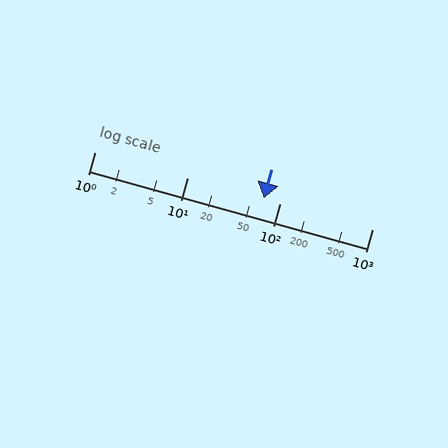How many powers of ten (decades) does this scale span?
The scale spans 3 decades, from 1 to 1000.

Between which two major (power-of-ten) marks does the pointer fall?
The pointer is between 10 and 100.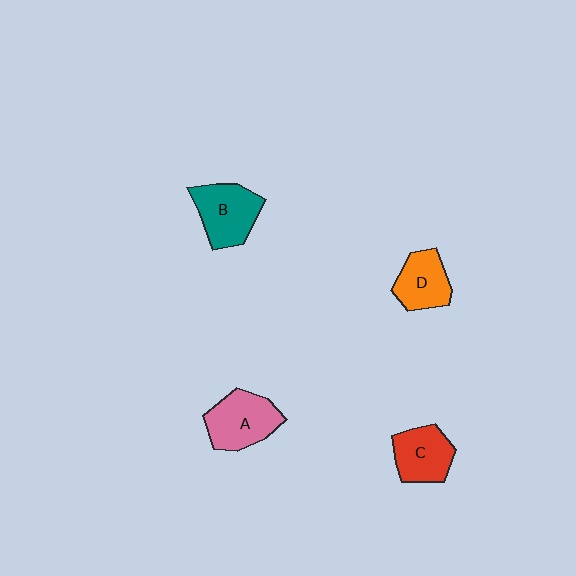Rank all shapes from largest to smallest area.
From largest to smallest: A (pink), B (teal), C (red), D (orange).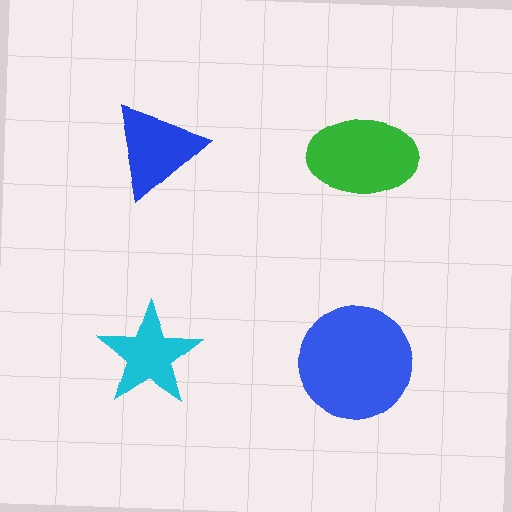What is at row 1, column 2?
A green ellipse.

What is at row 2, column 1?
A cyan star.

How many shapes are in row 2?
2 shapes.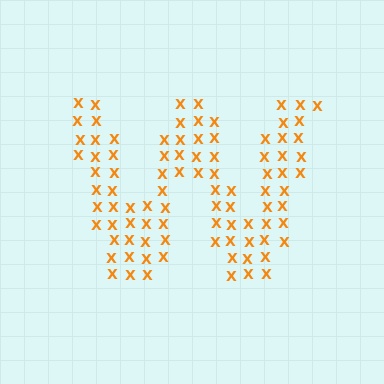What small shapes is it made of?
It is made of small letter X's.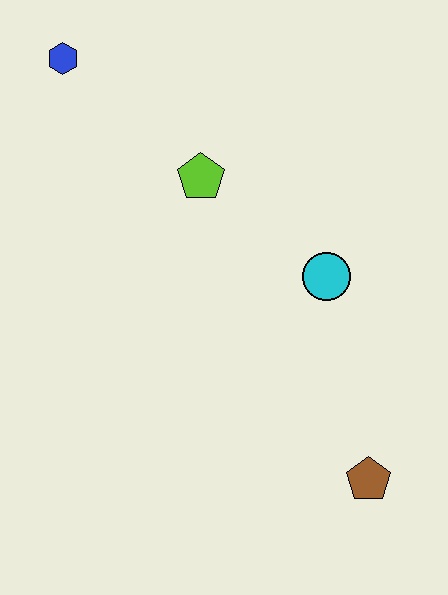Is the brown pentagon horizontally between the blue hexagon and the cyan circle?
No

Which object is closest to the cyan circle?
The lime pentagon is closest to the cyan circle.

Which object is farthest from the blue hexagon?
The brown pentagon is farthest from the blue hexagon.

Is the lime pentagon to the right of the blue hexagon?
Yes